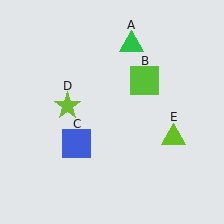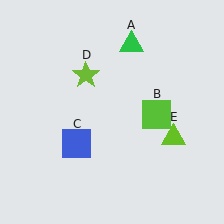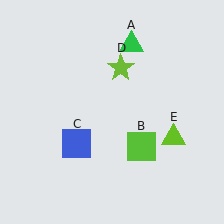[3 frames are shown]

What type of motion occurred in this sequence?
The lime square (object B), lime star (object D) rotated clockwise around the center of the scene.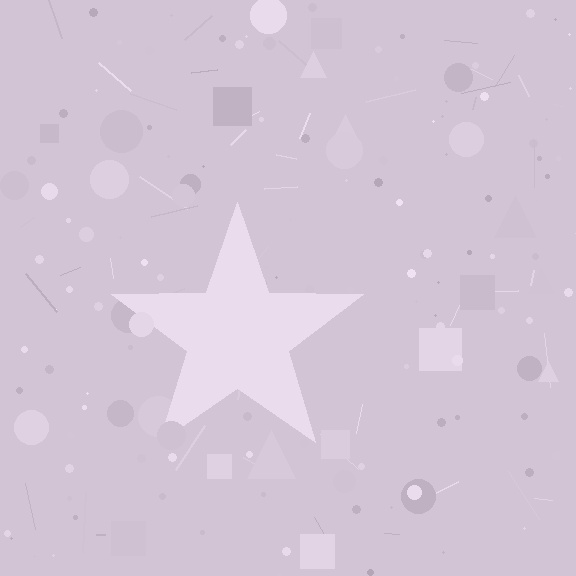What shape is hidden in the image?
A star is hidden in the image.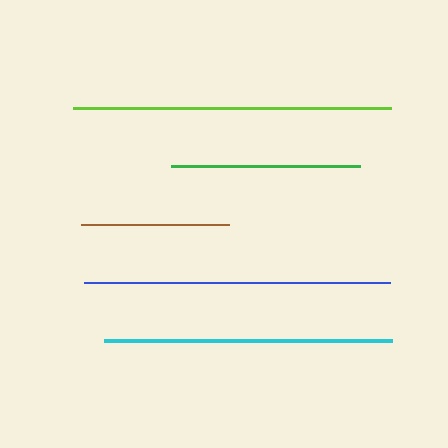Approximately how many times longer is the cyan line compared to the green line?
The cyan line is approximately 1.5 times the length of the green line.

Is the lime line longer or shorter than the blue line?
The lime line is longer than the blue line.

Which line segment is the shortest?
The brown line is the shortest at approximately 148 pixels.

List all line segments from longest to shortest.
From longest to shortest: lime, blue, cyan, green, brown.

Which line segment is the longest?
The lime line is the longest at approximately 318 pixels.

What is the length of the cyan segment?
The cyan segment is approximately 288 pixels long.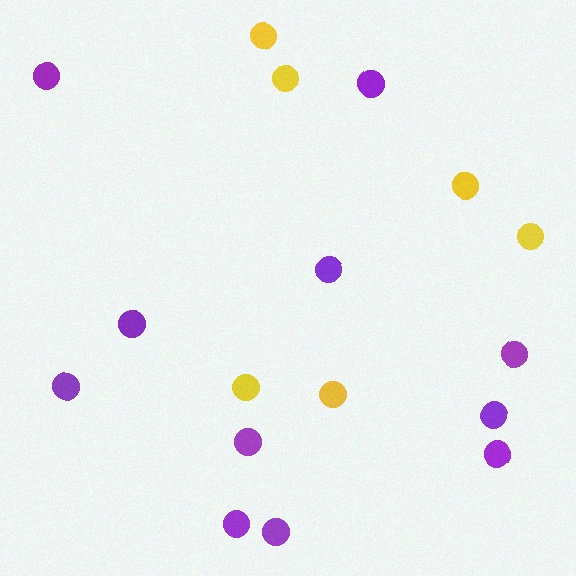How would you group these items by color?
There are 2 groups: one group of purple circles (11) and one group of yellow circles (6).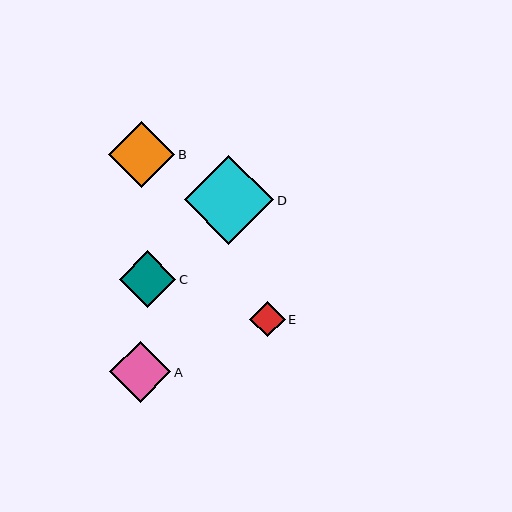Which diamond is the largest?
Diamond D is the largest with a size of approximately 89 pixels.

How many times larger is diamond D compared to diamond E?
Diamond D is approximately 2.5 times the size of diamond E.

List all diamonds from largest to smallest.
From largest to smallest: D, B, A, C, E.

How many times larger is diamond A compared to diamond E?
Diamond A is approximately 1.7 times the size of diamond E.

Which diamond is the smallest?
Diamond E is the smallest with a size of approximately 36 pixels.